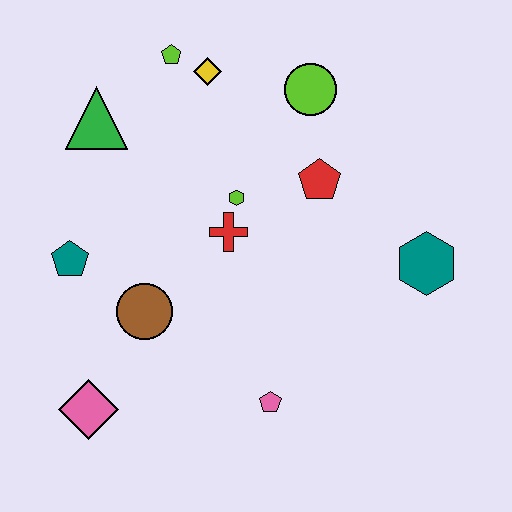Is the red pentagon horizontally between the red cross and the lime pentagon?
No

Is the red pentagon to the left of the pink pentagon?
No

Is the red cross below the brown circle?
No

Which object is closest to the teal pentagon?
The brown circle is closest to the teal pentagon.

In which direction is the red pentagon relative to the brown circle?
The red pentagon is to the right of the brown circle.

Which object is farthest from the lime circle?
The pink diamond is farthest from the lime circle.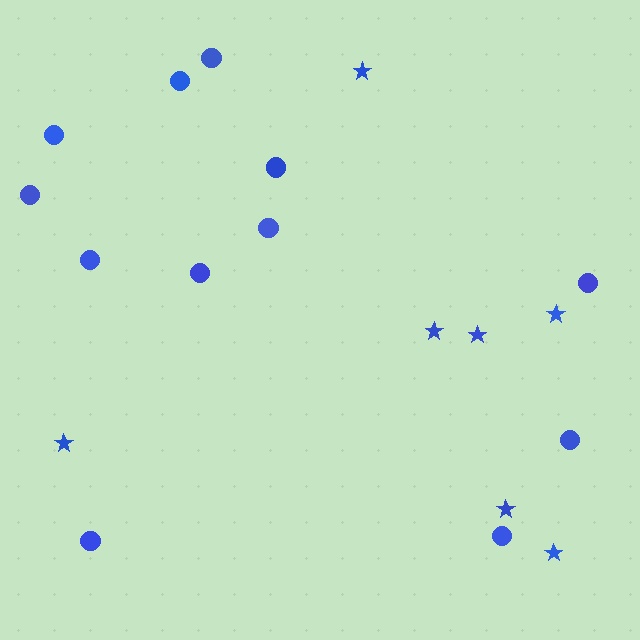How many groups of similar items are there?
There are 2 groups: one group of stars (7) and one group of circles (12).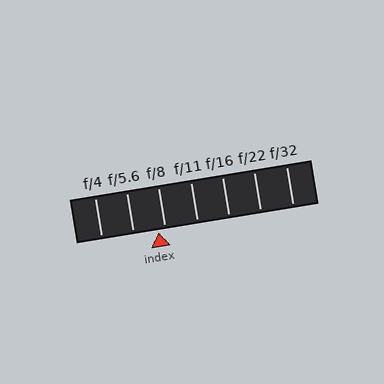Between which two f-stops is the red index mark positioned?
The index mark is between f/5.6 and f/8.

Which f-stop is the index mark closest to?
The index mark is closest to f/8.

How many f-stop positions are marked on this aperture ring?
There are 7 f-stop positions marked.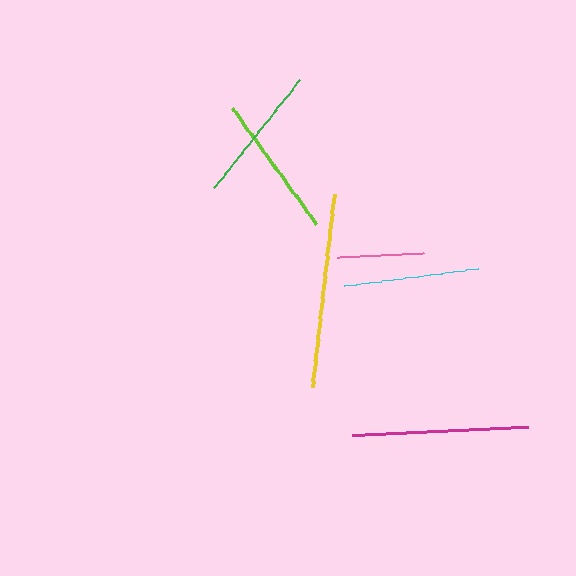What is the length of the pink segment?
The pink segment is approximately 87 pixels long.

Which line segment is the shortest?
The pink line is the shortest at approximately 87 pixels.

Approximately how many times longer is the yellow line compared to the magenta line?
The yellow line is approximately 1.1 times the length of the magenta line.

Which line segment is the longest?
The yellow line is the longest at approximately 194 pixels.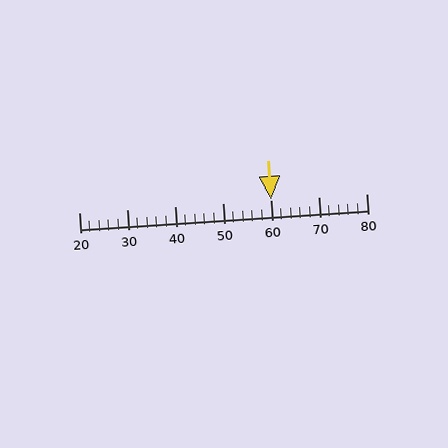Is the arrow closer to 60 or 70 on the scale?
The arrow is closer to 60.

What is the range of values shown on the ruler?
The ruler shows values from 20 to 80.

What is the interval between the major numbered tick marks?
The major tick marks are spaced 10 units apart.